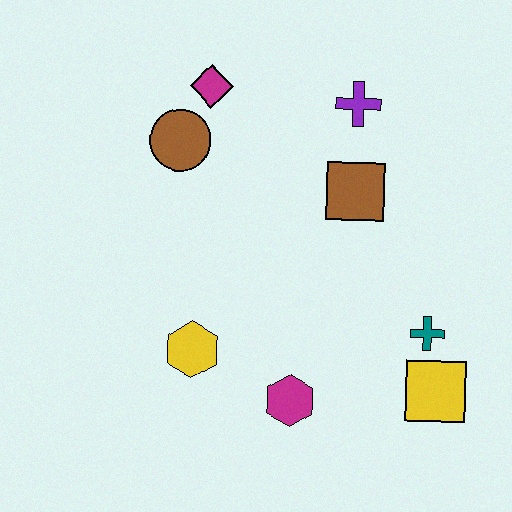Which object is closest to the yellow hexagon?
The magenta hexagon is closest to the yellow hexagon.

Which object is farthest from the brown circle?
The yellow square is farthest from the brown circle.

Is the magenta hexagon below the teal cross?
Yes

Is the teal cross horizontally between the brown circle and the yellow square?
Yes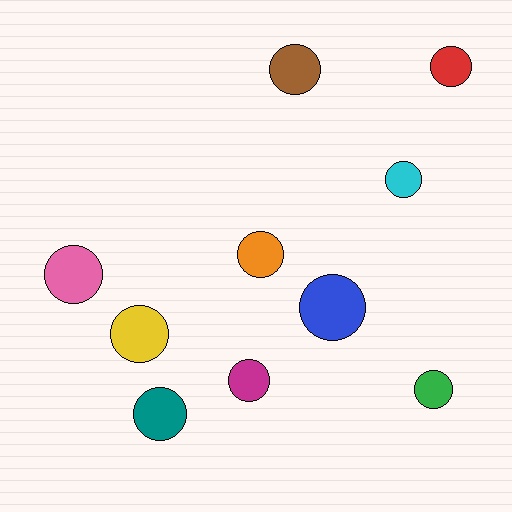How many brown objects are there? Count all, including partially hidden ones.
There is 1 brown object.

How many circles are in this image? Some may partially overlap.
There are 10 circles.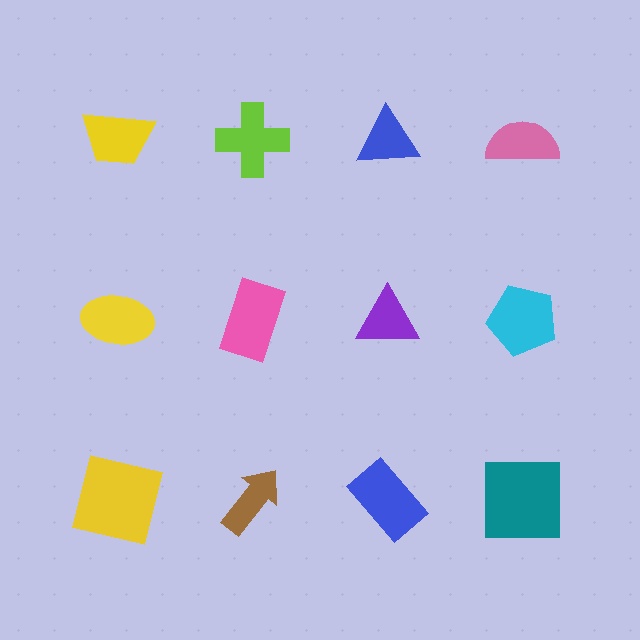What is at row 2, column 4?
A cyan pentagon.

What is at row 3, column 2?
A brown arrow.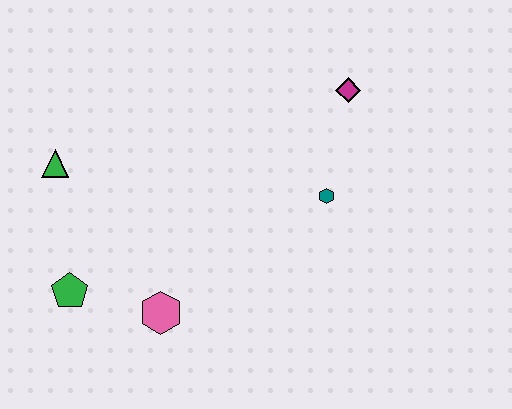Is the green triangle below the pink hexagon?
No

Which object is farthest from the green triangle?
The magenta diamond is farthest from the green triangle.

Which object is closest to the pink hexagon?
The green pentagon is closest to the pink hexagon.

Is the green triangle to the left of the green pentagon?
Yes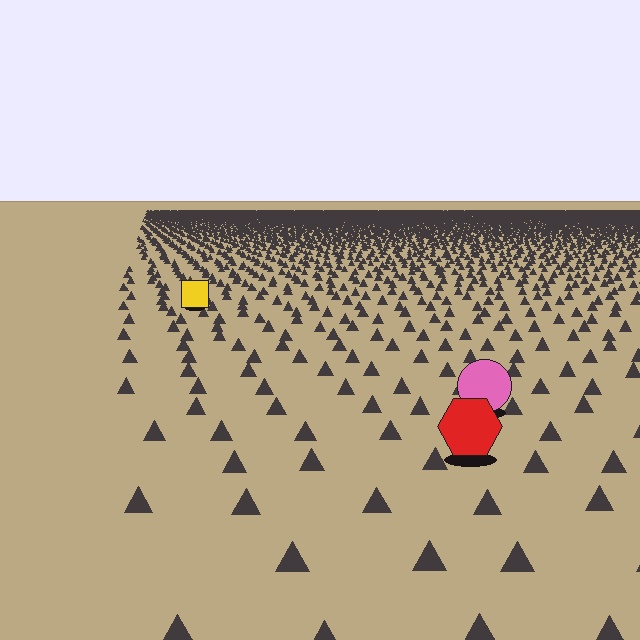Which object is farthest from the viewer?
The yellow square is farthest from the viewer. It appears smaller and the ground texture around it is denser.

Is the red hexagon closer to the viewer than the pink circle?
Yes. The red hexagon is closer — you can tell from the texture gradient: the ground texture is coarser near it.